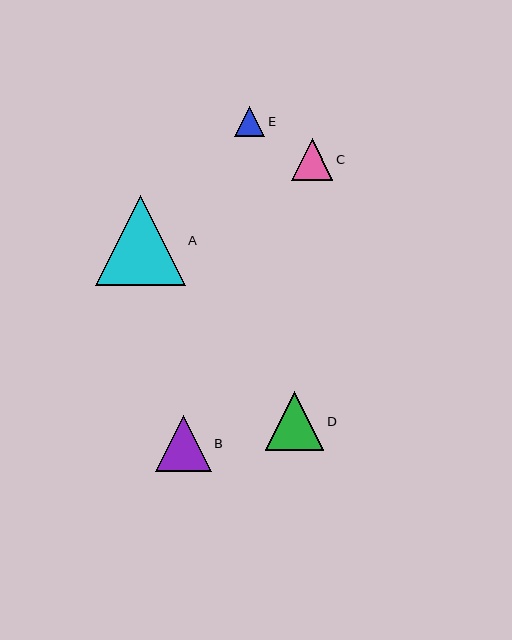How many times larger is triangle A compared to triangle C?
Triangle A is approximately 2.2 times the size of triangle C.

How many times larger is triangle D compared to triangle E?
Triangle D is approximately 1.9 times the size of triangle E.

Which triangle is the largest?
Triangle A is the largest with a size of approximately 90 pixels.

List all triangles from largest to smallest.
From largest to smallest: A, D, B, C, E.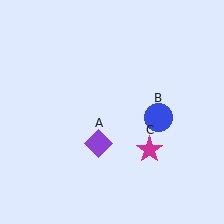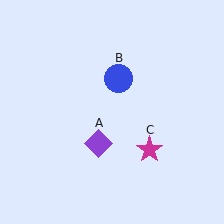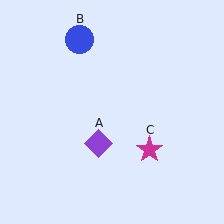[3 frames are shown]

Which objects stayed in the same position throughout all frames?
Purple diamond (object A) and magenta star (object C) remained stationary.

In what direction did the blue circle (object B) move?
The blue circle (object B) moved up and to the left.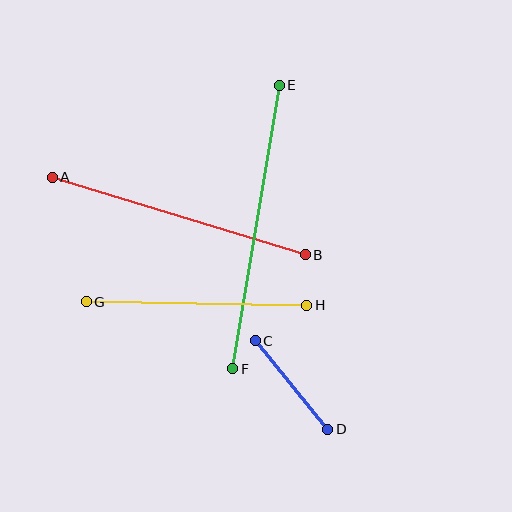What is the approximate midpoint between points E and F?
The midpoint is at approximately (256, 227) pixels.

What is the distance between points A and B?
The distance is approximately 265 pixels.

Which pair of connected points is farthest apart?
Points E and F are farthest apart.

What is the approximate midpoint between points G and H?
The midpoint is at approximately (196, 304) pixels.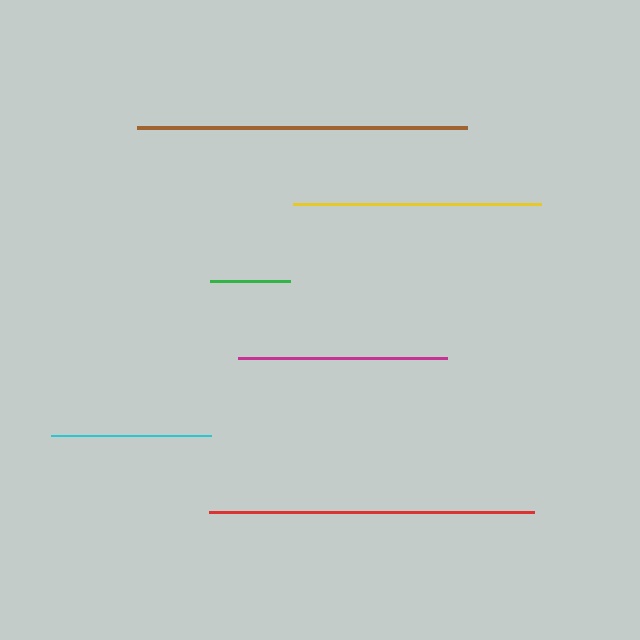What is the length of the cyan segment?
The cyan segment is approximately 160 pixels long.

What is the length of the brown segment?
The brown segment is approximately 329 pixels long.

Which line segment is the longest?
The brown line is the longest at approximately 329 pixels.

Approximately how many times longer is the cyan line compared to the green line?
The cyan line is approximately 2.0 times the length of the green line.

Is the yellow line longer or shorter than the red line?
The red line is longer than the yellow line.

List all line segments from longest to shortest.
From longest to shortest: brown, red, yellow, magenta, cyan, green.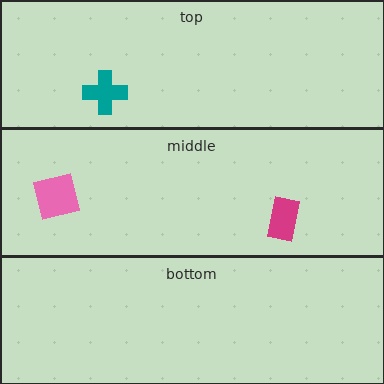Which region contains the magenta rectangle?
The middle region.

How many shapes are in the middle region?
2.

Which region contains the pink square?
The middle region.